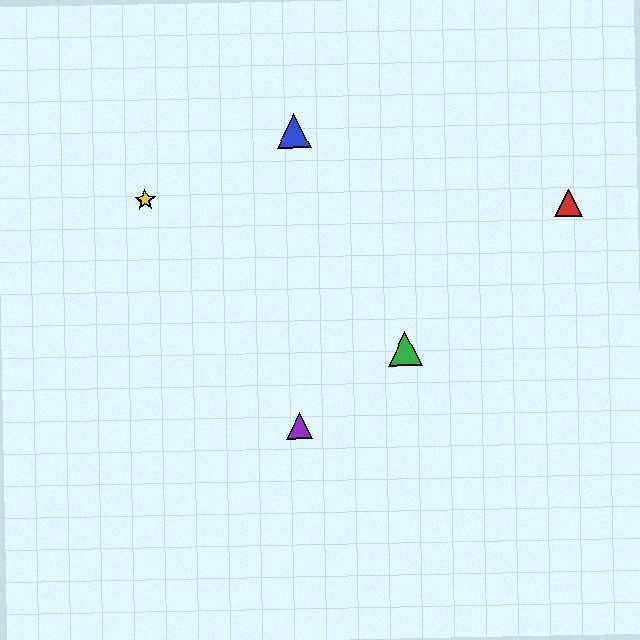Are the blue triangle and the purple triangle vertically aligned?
Yes, both are at x≈294.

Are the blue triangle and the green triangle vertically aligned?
No, the blue triangle is at x≈294 and the green triangle is at x≈405.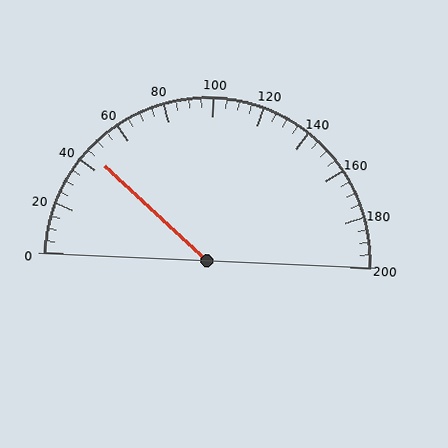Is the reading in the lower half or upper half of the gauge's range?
The reading is in the lower half of the range (0 to 200).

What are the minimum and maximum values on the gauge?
The gauge ranges from 0 to 200.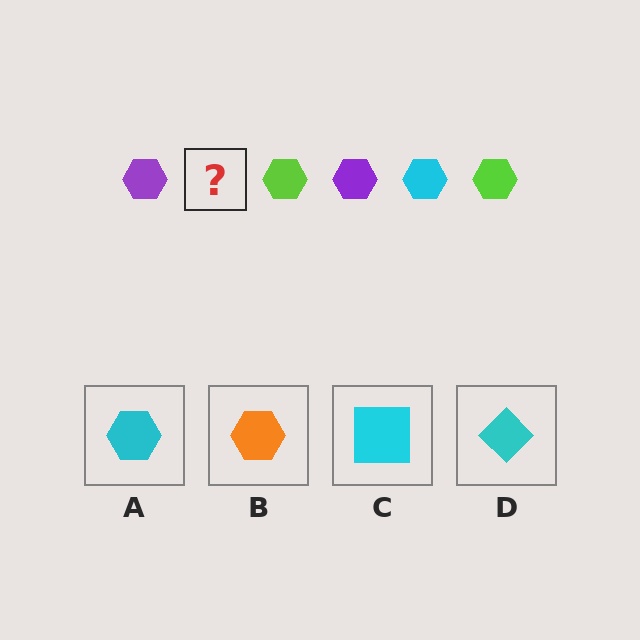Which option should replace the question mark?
Option A.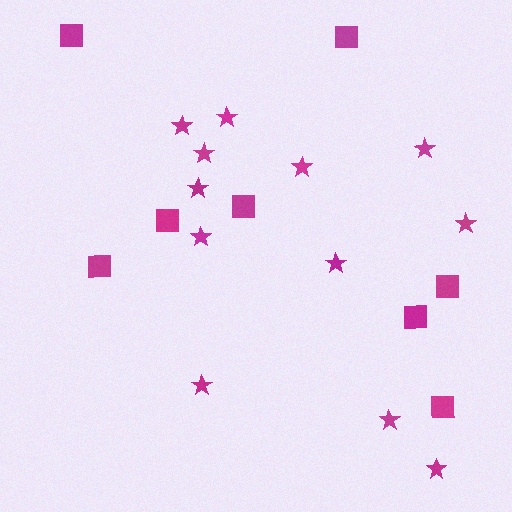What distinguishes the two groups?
There are 2 groups: one group of stars (12) and one group of squares (8).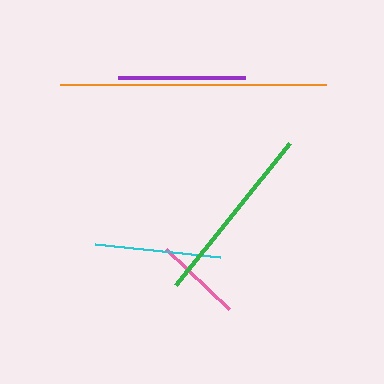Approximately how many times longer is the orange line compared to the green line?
The orange line is approximately 1.5 times the length of the green line.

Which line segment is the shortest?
The pink line is the shortest at approximately 87 pixels.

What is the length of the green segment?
The green segment is approximately 182 pixels long.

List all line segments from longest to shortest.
From longest to shortest: orange, green, purple, cyan, pink.